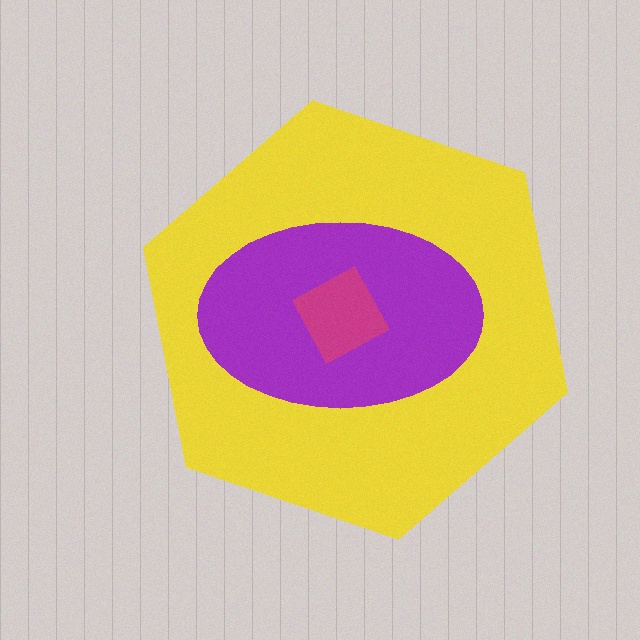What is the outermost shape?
The yellow hexagon.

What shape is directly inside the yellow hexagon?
The purple ellipse.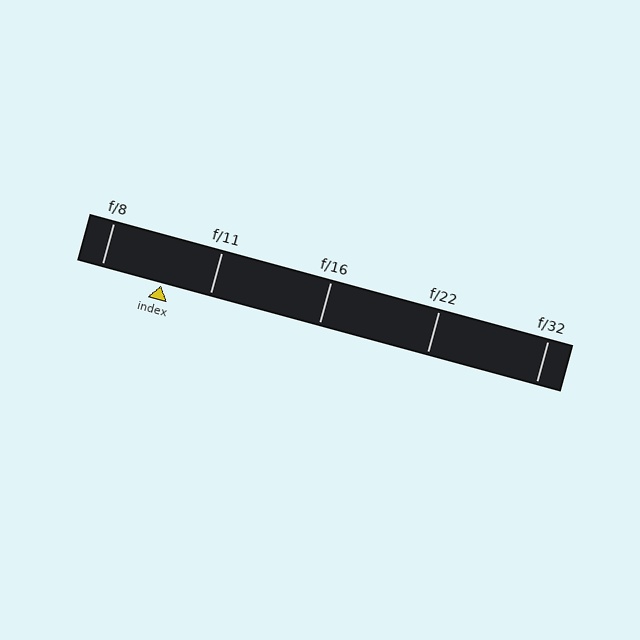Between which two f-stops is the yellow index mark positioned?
The index mark is between f/8 and f/11.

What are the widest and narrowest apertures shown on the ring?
The widest aperture shown is f/8 and the narrowest is f/32.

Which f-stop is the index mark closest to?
The index mark is closest to f/11.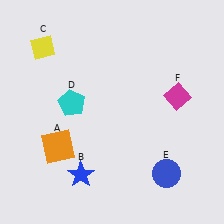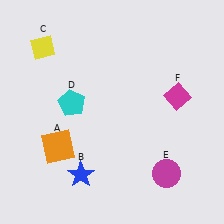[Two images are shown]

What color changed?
The circle (E) changed from blue in Image 1 to magenta in Image 2.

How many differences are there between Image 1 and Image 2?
There is 1 difference between the two images.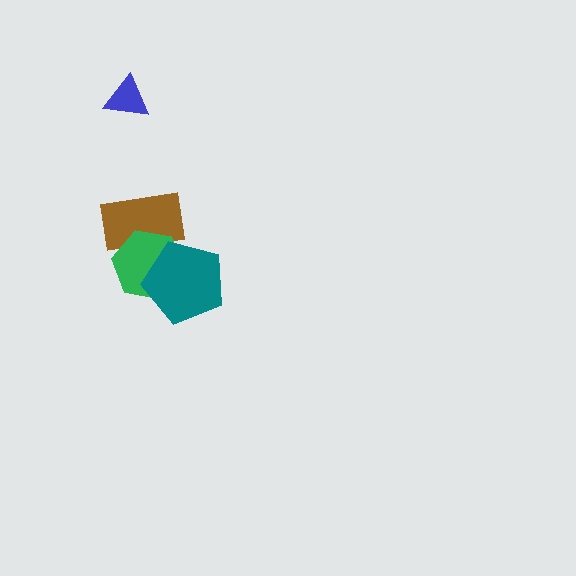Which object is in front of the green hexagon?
The teal pentagon is in front of the green hexagon.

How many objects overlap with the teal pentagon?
2 objects overlap with the teal pentagon.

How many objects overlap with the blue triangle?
0 objects overlap with the blue triangle.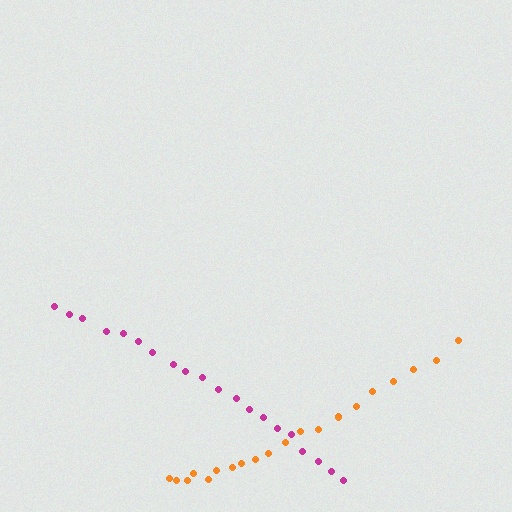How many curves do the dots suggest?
There are 2 distinct paths.